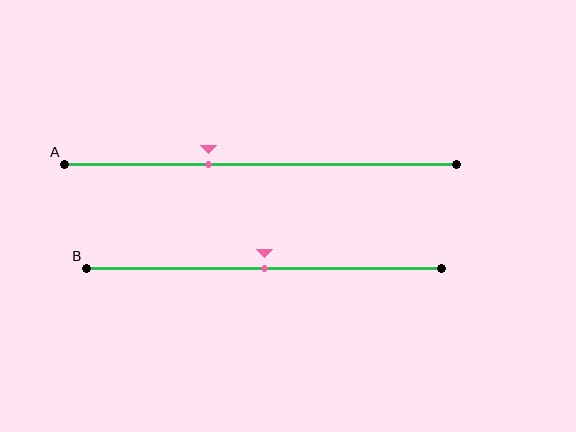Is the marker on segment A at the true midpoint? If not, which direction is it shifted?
No, the marker on segment A is shifted to the left by about 13% of the segment length.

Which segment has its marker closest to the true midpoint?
Segment B has its marker closest to the true midpoint.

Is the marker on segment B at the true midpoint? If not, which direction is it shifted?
Yes, the marker on segment B is at the true midpoint.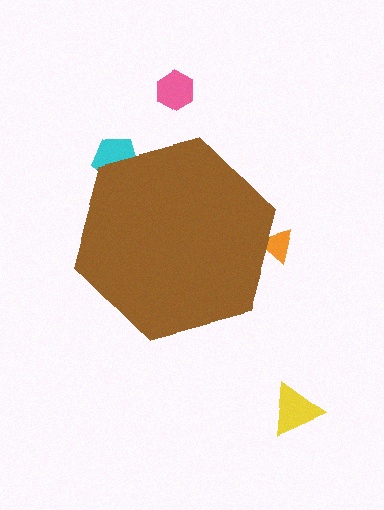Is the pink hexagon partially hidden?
No, the pink hexagon is fully visible.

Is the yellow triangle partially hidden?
No, the yellow triangle is fully visible.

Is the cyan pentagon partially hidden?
Yes, the cyan pentagon is partially hidden behind the brown hexagon.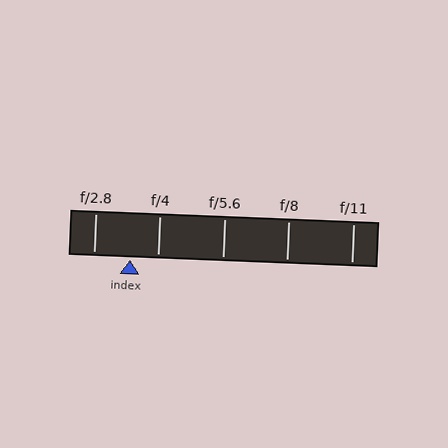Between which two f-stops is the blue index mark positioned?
The index mark is between f/2.8 and f/4.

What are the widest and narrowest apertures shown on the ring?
The widest aperture shown is f/2.8 and the narrowest is f/11.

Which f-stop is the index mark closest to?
The index mark is closest to f/4.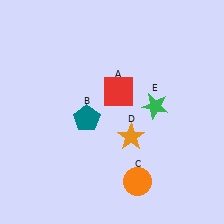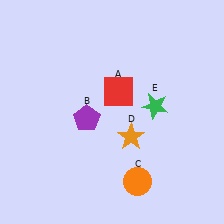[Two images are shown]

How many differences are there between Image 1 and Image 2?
There is 1 difference between the two images.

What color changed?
The pentagon (B) changed from teal in Image 1 to purple in Image 2.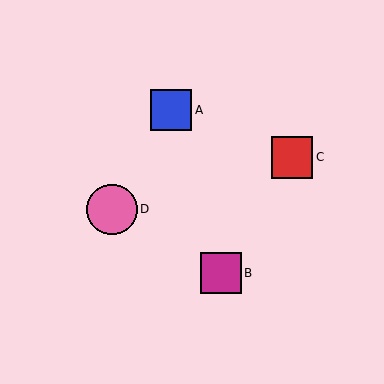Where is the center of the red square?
The center of the red square is at (292, 157).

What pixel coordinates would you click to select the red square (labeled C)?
Click at (292, 157) to select the red square C.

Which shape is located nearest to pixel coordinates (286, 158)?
The red square (labeled C) at (292, 157) is nearest to that location.